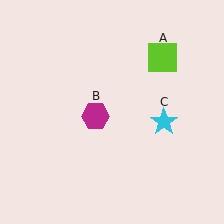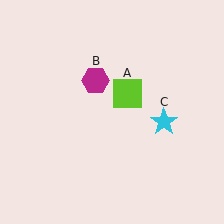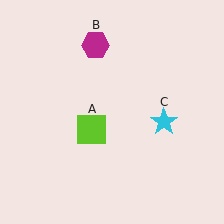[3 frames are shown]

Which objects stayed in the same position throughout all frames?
Cyan star (object C) remained stationary.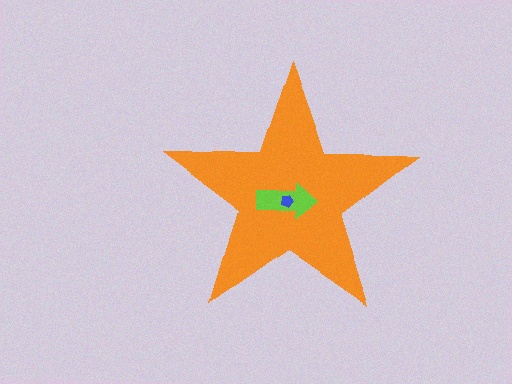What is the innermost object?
The blue pentagon.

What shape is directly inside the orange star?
The lime arrow.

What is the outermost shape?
The orange star.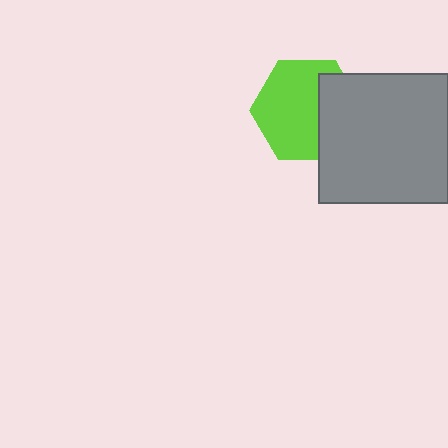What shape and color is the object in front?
The object in front is a gray square.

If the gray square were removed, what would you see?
You would see the complete lime hexagon.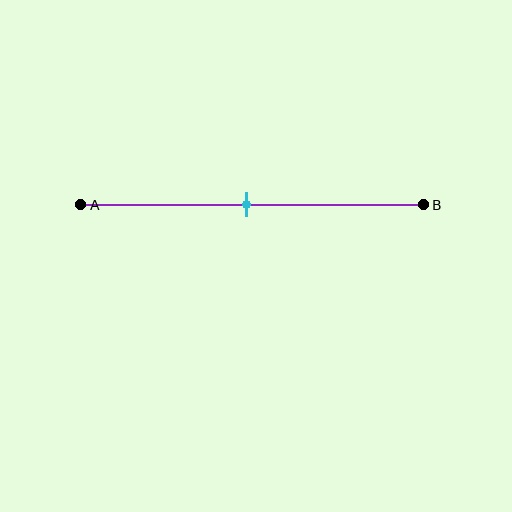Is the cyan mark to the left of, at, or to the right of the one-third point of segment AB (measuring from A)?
The cyan mark is to the right of the one-third point of segment AB.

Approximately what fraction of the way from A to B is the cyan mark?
The cyan mark is approximately 50% of the way from A to B.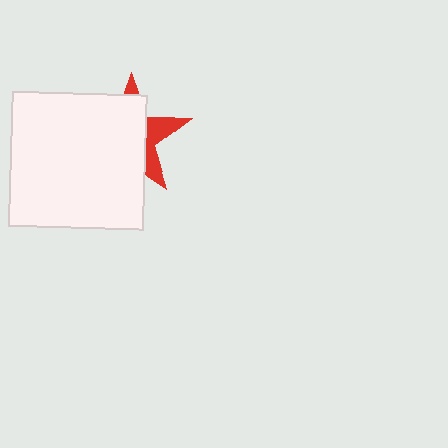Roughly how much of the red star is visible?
A small part of it is visible (roughly 31%).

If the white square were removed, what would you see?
You would see the complete red star.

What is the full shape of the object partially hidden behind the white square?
The partially hidden object is a red star.